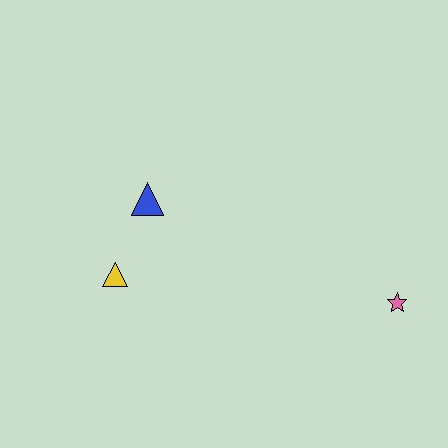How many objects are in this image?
There are 3 objects.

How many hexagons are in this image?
There are no hexagons.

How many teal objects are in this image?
There are no teal objects.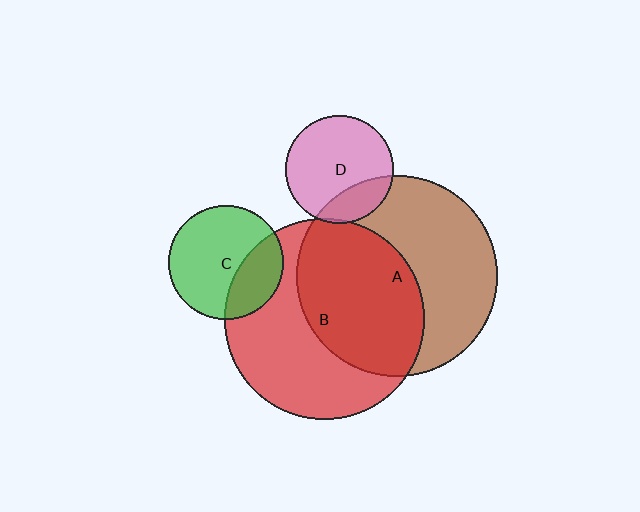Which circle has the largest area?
Circle A (brown).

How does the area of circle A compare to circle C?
Approximately 3.1 times.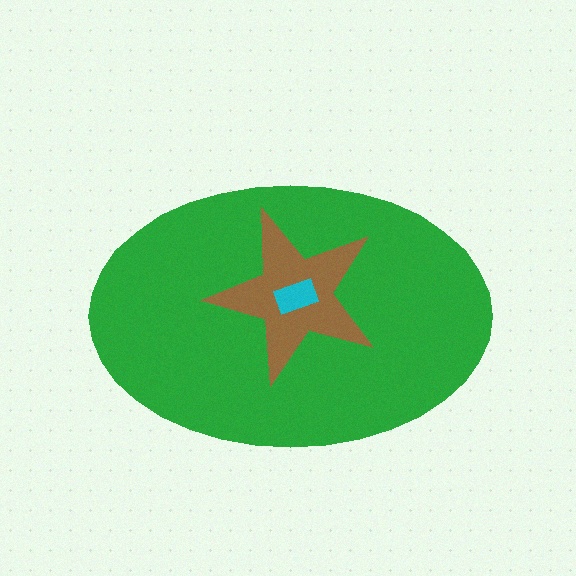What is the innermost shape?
The cyan rectangle.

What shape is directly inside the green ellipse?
The brown star.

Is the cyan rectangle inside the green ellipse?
Yes.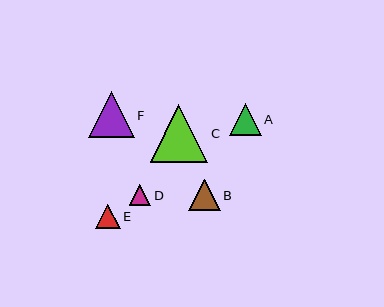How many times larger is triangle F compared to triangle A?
Triangle F is approximately 1.5 times the size of triangle A.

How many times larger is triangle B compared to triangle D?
Triangle B is approximately 1.5 times the size of triangle D.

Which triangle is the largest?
Triangle C is the largest with a size of approximately 58 pixels.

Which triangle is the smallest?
Triangle D is the smallest with a size of approximately 21 pixels.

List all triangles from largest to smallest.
From largest to smallest: C, F, B, A, E, D.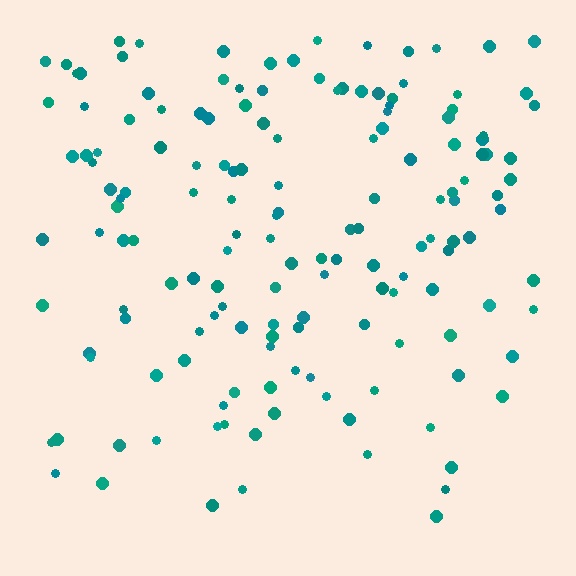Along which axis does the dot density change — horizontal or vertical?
Vertical.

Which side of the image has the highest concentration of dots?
The top.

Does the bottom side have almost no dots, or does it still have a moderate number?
Still a moderate number, just noticeably fewer than the top.